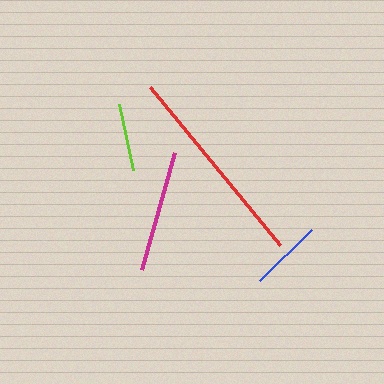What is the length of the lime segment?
The lime segment is approximately 67 pixels long.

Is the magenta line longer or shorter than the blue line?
The magenta line is longer than the blue line.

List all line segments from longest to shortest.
From longest to shortest: red, magenta, blue, lime.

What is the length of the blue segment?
The blue segment is approximately 73 pixels long.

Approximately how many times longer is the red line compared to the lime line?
The red line is approximately 3.1 times the length of the lime line.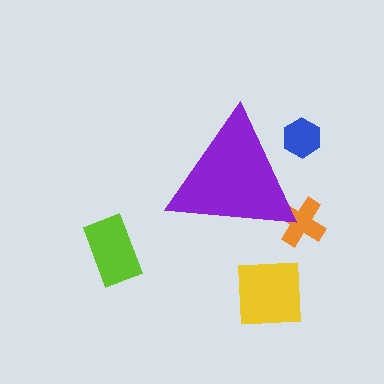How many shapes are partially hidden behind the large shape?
2 shapes are partially hidden.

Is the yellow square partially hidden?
No, the yellow square is fully visible.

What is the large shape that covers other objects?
A purple triangle.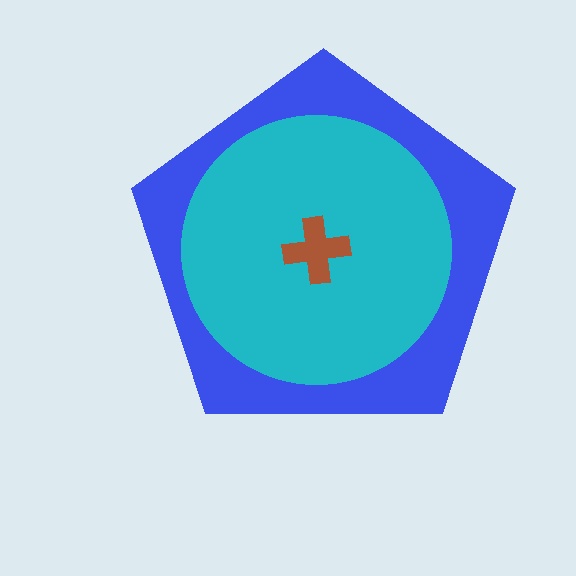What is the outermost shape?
The blue pentagon.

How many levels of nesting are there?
3.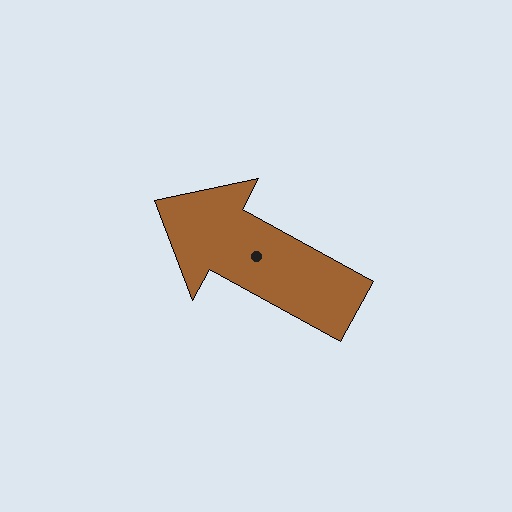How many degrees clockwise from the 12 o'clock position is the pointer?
Approximately 299 degrees.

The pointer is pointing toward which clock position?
Roughly 10 o'clock.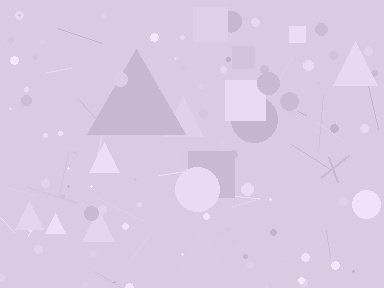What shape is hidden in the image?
A triangle is hidden in the image.